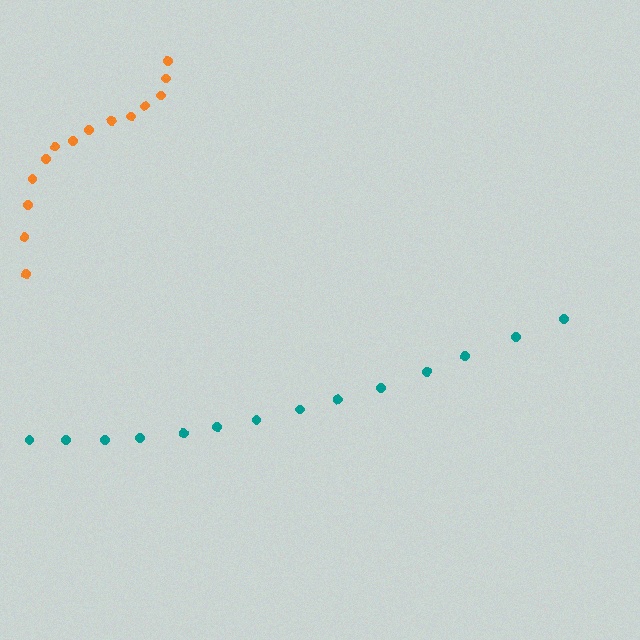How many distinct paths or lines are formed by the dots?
There are 2 distinct paths.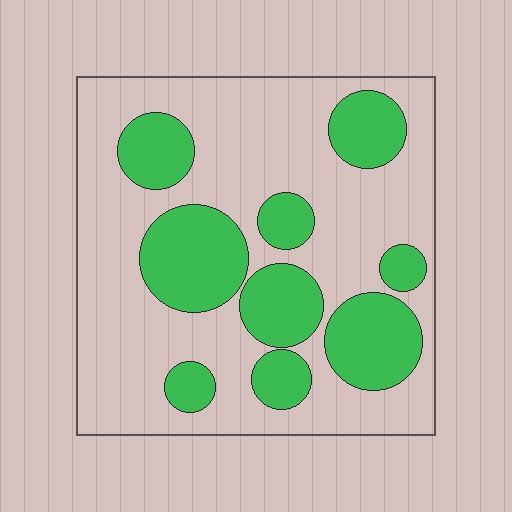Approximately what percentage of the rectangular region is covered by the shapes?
Approximately 30%.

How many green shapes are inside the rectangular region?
9.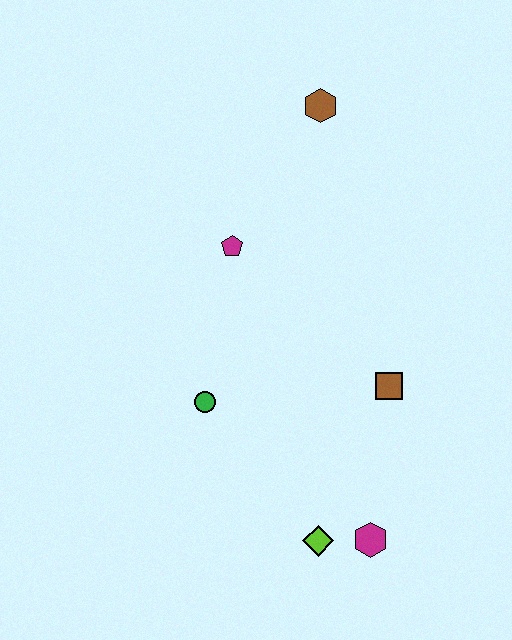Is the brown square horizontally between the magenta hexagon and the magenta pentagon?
No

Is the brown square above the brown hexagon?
No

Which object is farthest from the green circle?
The brown hexagon is farthest from the green circle.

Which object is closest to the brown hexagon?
The magenta pentagon is closest to the brown hexagon.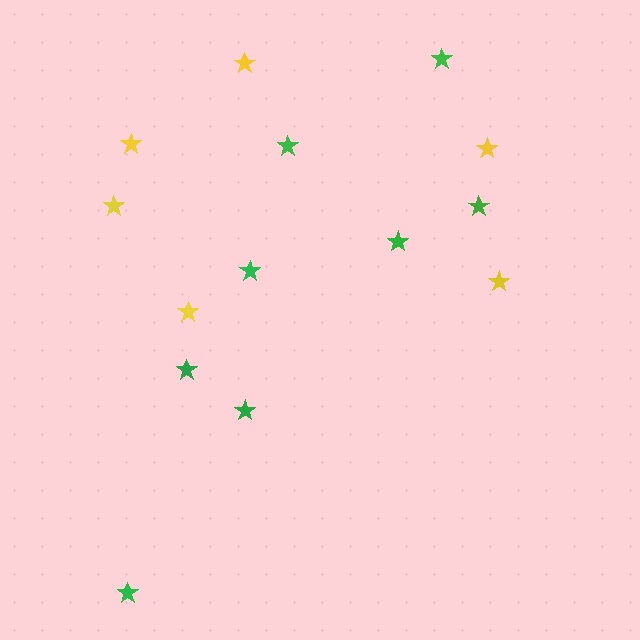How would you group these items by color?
There are 2 groups: one group of yellow stars (6) and one group of green stars (8).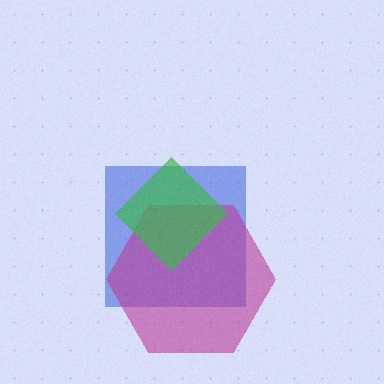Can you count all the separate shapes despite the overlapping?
Yes, there are 3 separate shapes.